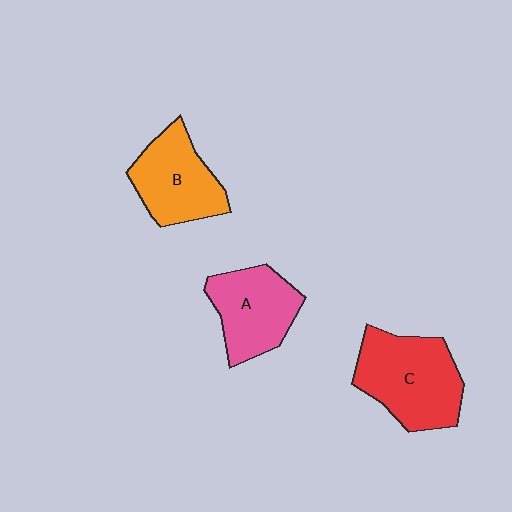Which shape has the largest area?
Shape C (red).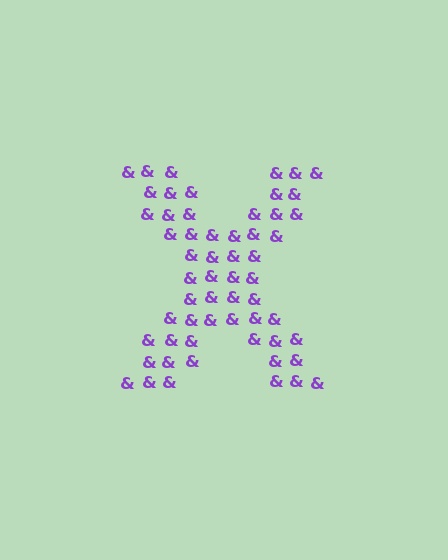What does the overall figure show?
The overall figure shows the letter X.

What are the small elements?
The small elements are ampersands.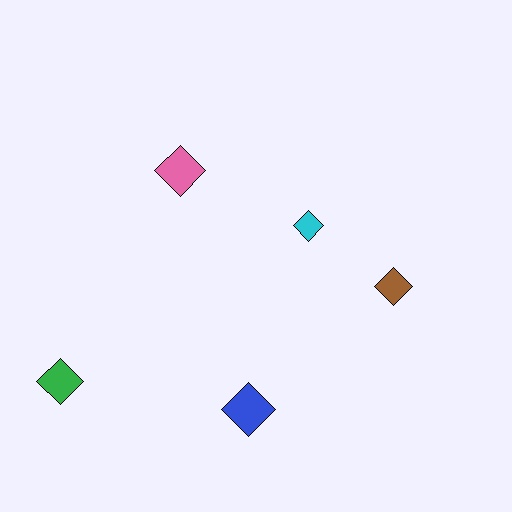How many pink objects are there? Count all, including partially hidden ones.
There is 1 pink object.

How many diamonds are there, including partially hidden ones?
There are 5 diamonds.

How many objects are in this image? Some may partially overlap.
There are 5 objects.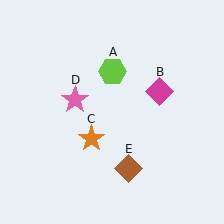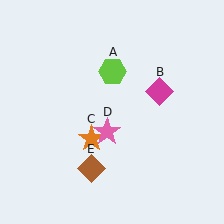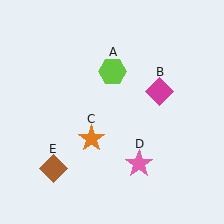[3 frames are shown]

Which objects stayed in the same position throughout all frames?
Lime hexagon (object A) and magenta diamond (object B) and orange star (object C) remained stationary.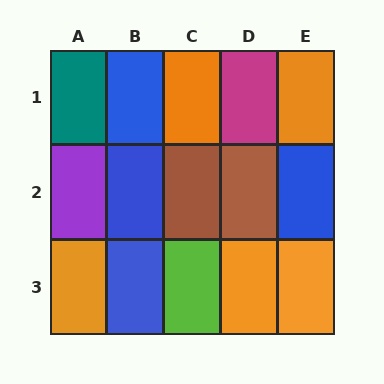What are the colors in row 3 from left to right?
Orange, blue, lime, orange, orange.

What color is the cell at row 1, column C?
Orange.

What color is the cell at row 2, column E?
Blue.